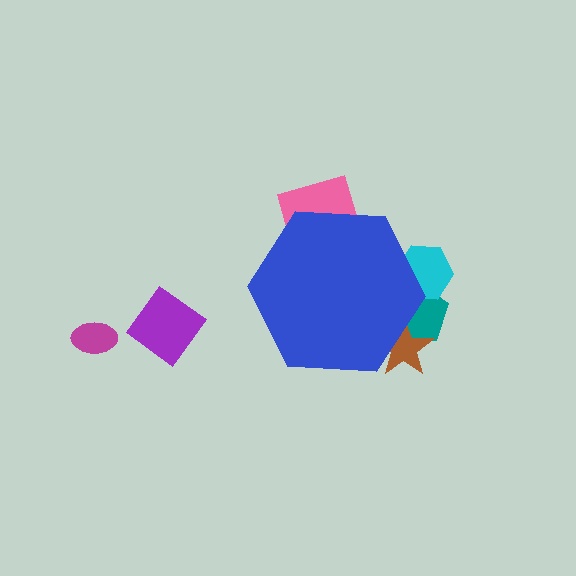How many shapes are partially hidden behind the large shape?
4 shapes are partially hidden.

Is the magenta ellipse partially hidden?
No, the magenta ellipse is fully visible.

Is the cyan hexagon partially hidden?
Yes, the cyan hexagon is partially hidden behind the blue hexagon.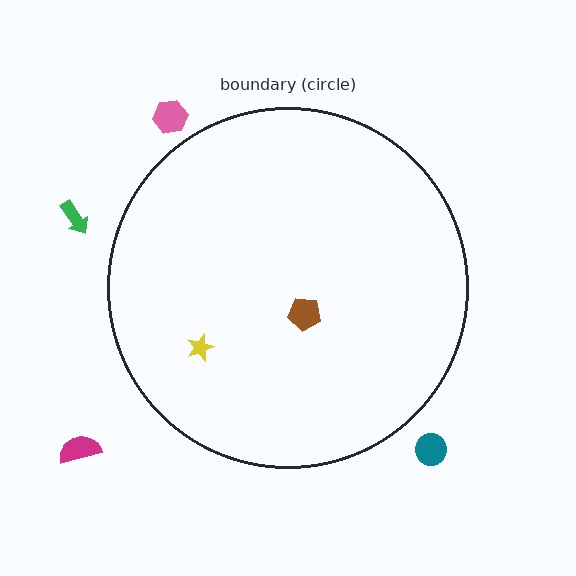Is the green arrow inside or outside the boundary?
Outside.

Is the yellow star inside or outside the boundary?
Inside.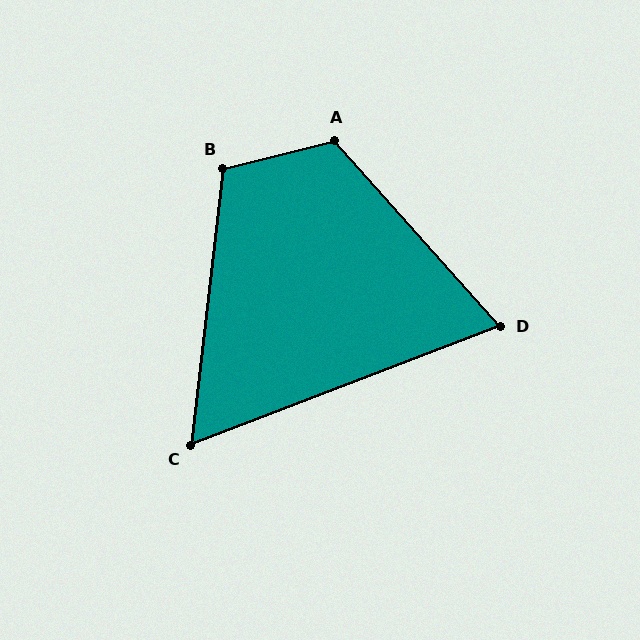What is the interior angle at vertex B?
Approximately 111 degrees (obtuse).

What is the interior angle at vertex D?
Approximately 69 degrees (acute).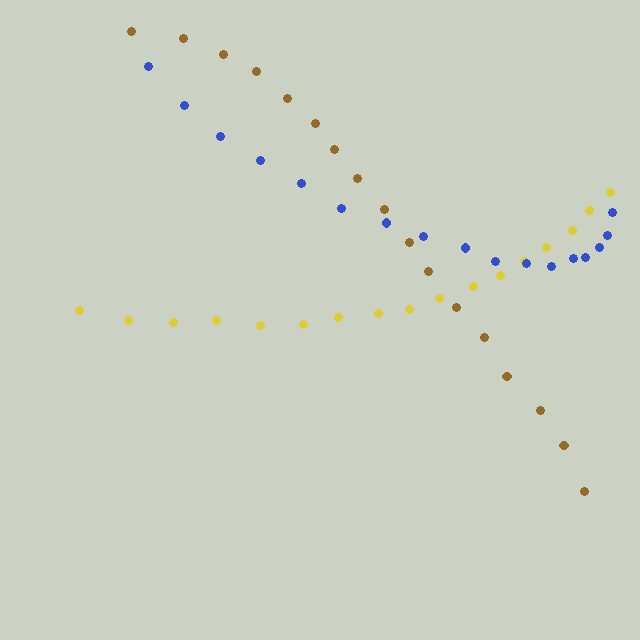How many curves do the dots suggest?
There are 3 distinct paths.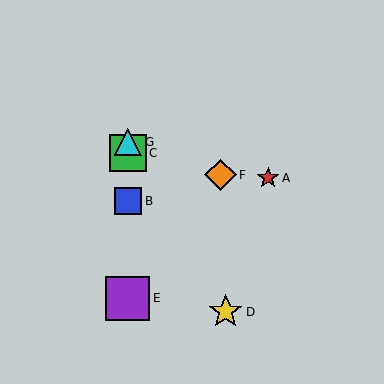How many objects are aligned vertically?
4 objects (B, C, E, G) are aligned vertically.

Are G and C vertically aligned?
Yes, both are at x≈128.